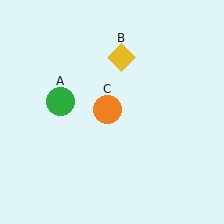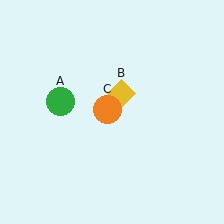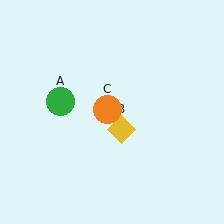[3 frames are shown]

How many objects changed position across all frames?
1 object changed position: yellow diamond (object B).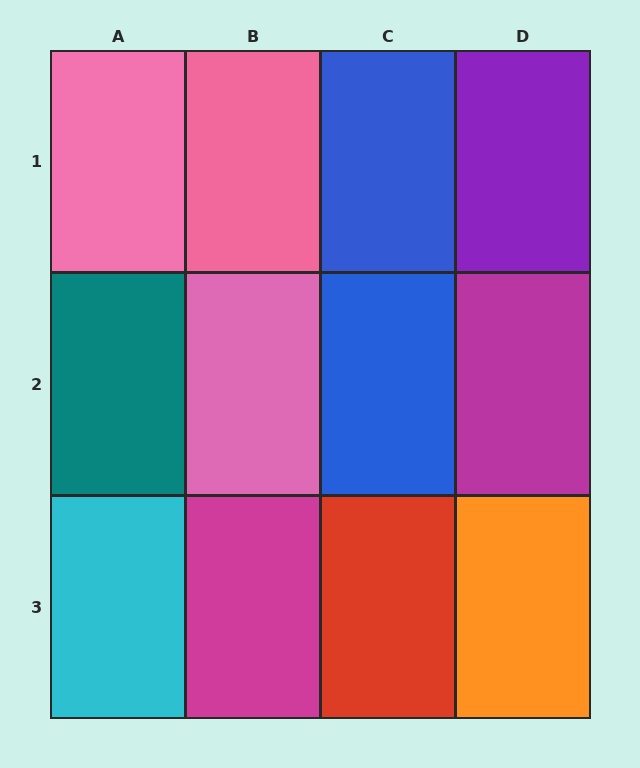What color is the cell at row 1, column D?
Purple.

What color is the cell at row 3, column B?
Magenta.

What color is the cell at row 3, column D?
Orange.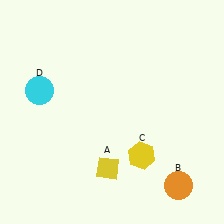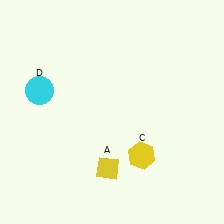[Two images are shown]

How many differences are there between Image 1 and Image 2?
There is 1 difference between the two images.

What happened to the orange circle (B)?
The orange circle (B) was removed in Image 2. It was in the bottom-right area of Image 1.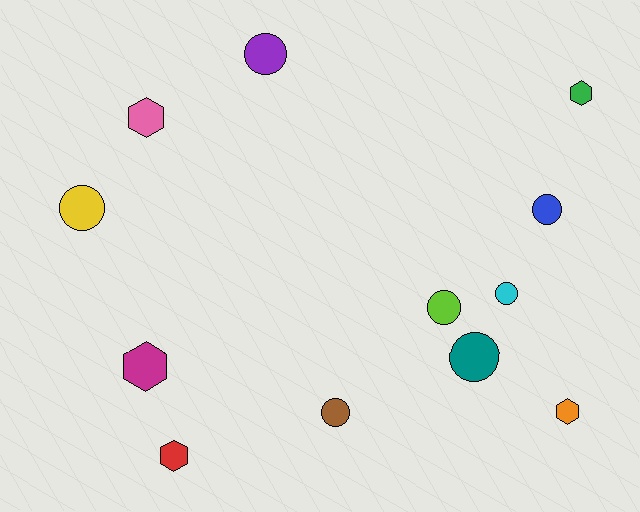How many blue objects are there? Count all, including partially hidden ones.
There is 1 blue object.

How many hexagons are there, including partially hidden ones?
There are 5 hexagons.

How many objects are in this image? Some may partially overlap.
There are 12 objects.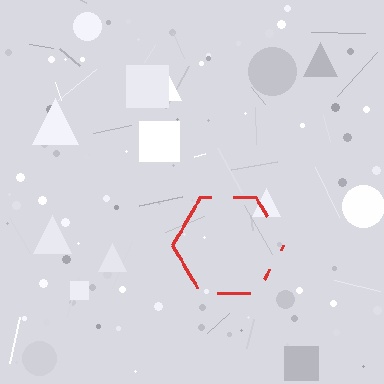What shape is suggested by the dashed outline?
The dashed outline suggests a hexagon.